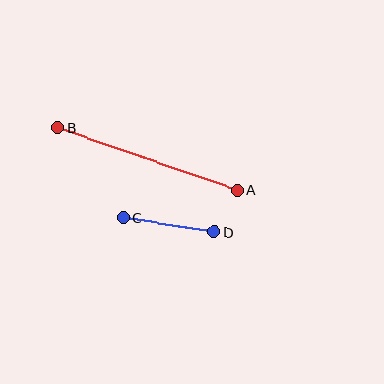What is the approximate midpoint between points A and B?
The midpoint is at approximately (147, 159) pixels.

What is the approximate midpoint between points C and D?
The midpoint is at approximately (168, 225) pixels.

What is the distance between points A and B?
The distance is approximately 190 pixels.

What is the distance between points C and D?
The distance is approximately 92 pixels.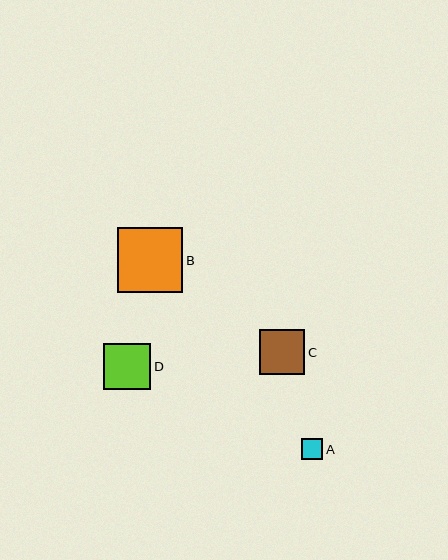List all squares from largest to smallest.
From largest to smallest: B, D, C, A.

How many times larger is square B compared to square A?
Square B is approximately 3.1 times the size of square A.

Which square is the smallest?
Square A is the smallest with a size of approximately 21 pixels.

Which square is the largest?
Square B is the largest with a size of approximately 65 pixels.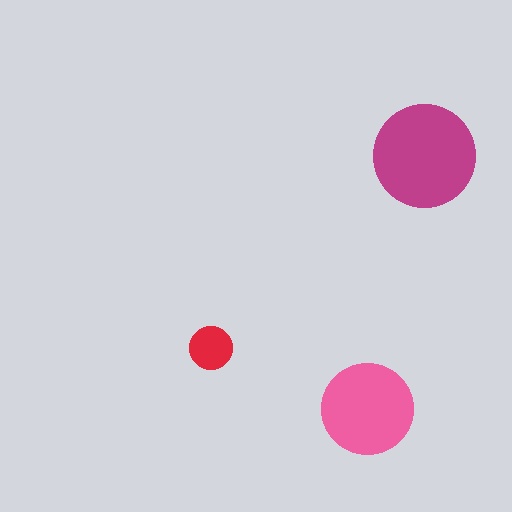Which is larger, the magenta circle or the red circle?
The magenta one.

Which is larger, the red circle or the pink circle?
The pink one.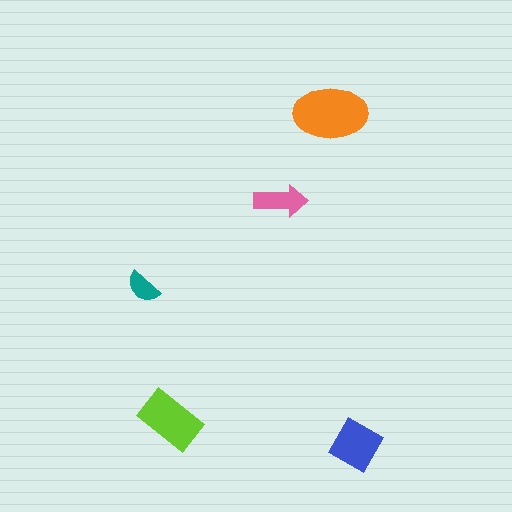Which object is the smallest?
The teal semicircle.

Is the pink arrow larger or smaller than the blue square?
Smaller.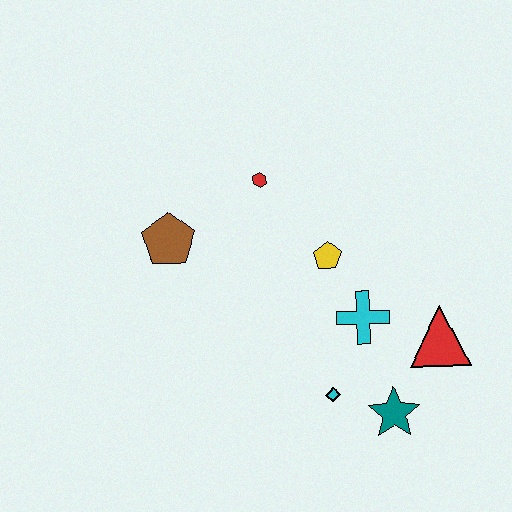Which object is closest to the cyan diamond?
The teal star is closest to the cyan diamond.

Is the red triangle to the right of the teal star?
Yes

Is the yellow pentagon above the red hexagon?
No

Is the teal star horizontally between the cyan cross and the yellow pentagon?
No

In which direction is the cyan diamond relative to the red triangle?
The cyan diamond is to the left of the red triangle.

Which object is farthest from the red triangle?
The brown pentagon is farthest from the red triangle.